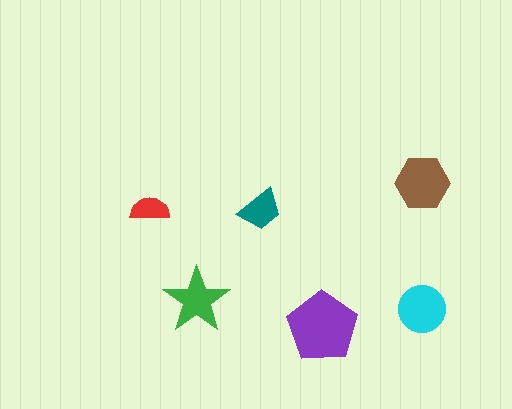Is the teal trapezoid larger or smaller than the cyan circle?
Smaller.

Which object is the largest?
The purple pentagon.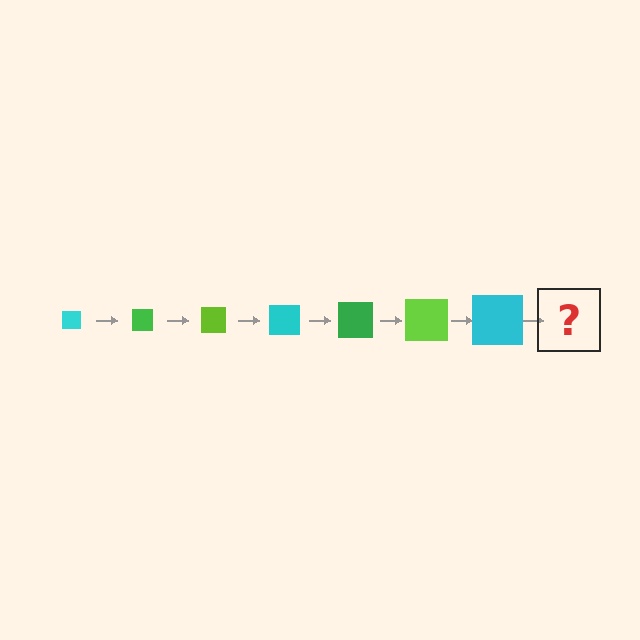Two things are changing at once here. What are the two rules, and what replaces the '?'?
The two rules are that the square grows larger each step and the color cycles through cyan, green, and lime. The '?' should be a green square, larger than the previous one.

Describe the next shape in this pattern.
It should be a green square, larger than the previous one.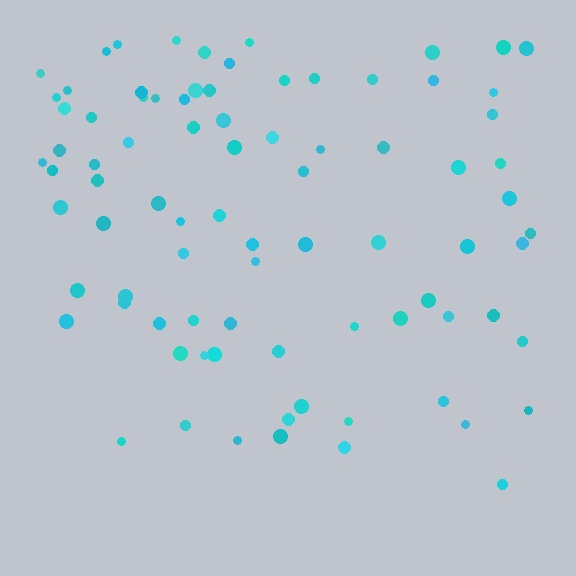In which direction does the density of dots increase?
From bottom to top, with the top side densest.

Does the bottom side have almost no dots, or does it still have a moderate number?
Still a moderate number, just noticeably fewer than the top.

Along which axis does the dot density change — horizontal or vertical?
Vertical.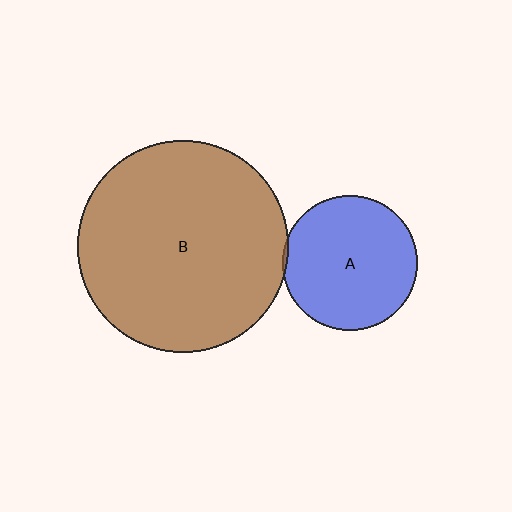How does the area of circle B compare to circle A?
Approximately 2.5 times.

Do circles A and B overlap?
Yes.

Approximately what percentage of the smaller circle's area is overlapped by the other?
Approximately 5%.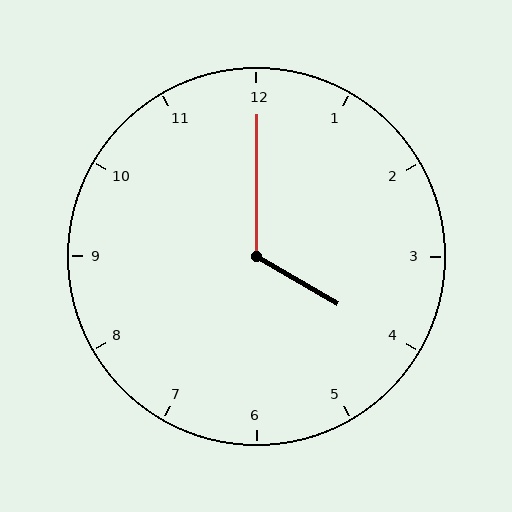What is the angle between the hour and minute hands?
Approximately 120 degrees.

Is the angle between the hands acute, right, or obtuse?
It is obtuse.